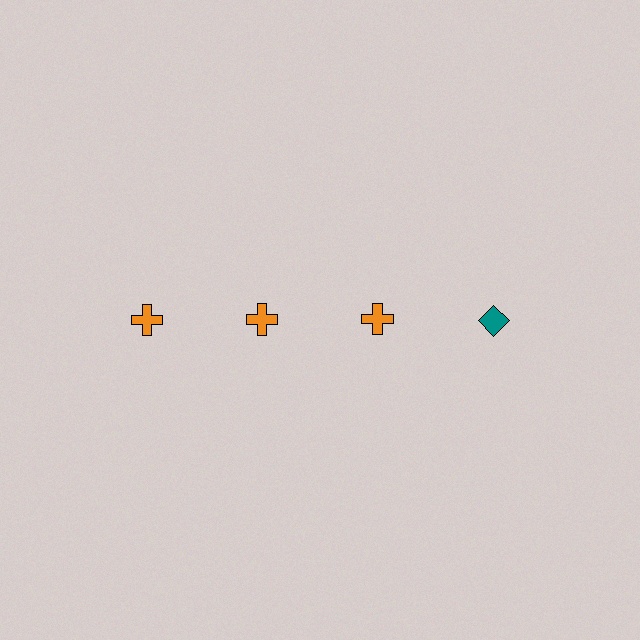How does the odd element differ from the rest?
It differs in both color (teal instead of orange) and shape (diamond instead of cross).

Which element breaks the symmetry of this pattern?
The teal diamond in the top row, second from right column breaks the symmetry. All other shapes are orange crosses.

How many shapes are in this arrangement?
There are 4 shapes arranged in a grid pattern.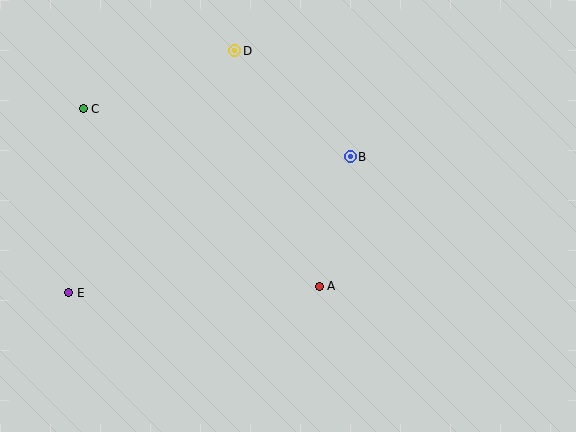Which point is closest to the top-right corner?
Point B is closest to the top-right corner.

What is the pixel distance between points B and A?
The distance between B and A is 133 pixels.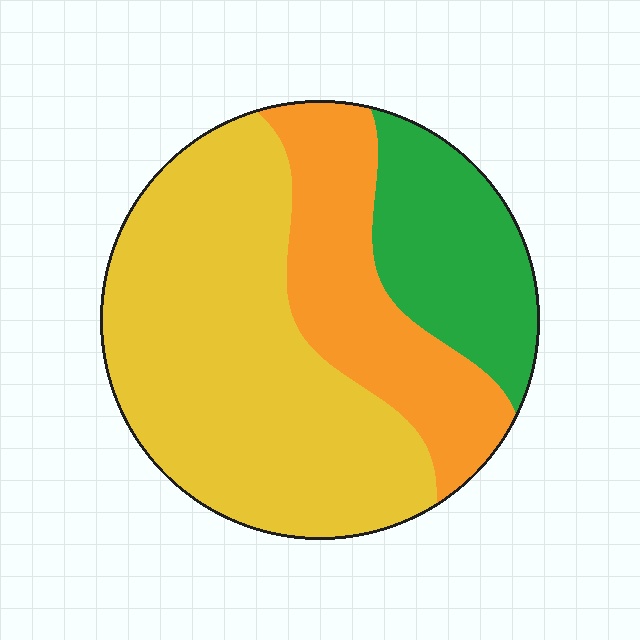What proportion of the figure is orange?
Orange covers 25% of the figure.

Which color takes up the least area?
Green, at roughly 20%.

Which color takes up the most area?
Yellow, at roughly 55%.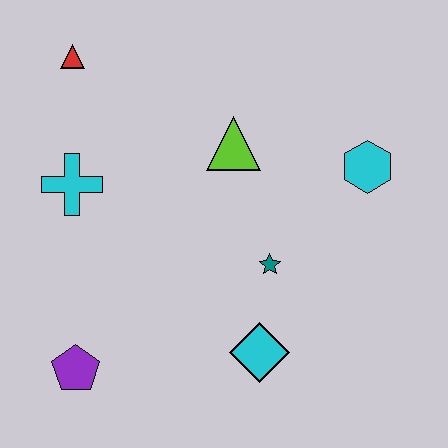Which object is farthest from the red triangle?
The cyan diamond is farthest from the red triangle.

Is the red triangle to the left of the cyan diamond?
Yes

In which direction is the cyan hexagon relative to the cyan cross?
The cyan hexagon is to the right of the cyan cross.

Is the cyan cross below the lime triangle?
Yes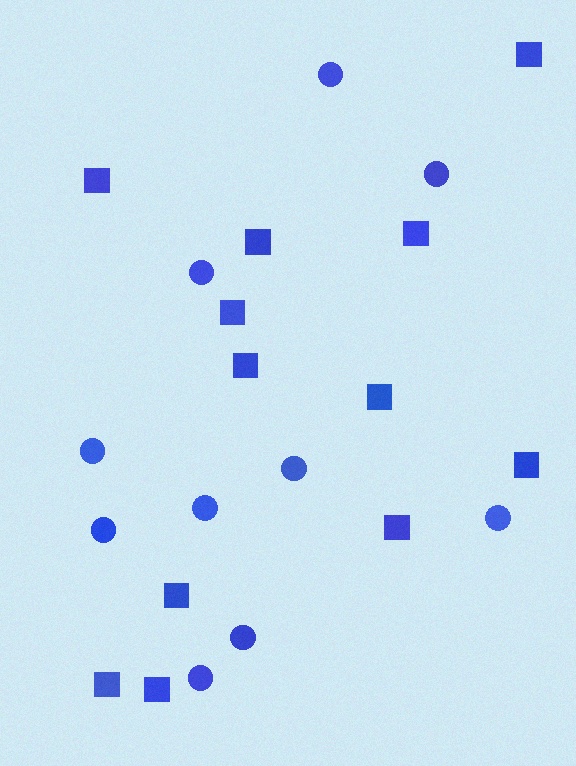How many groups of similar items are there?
There are 2 groups: one group of circles (10) and one group of squares (12).